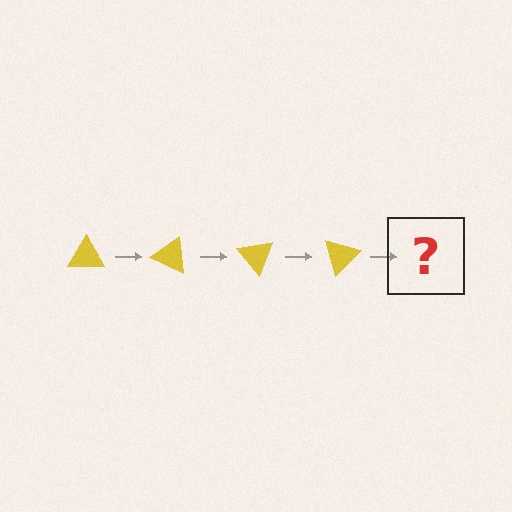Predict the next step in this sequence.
The next step is a yellow triangle rotated 100 degrees.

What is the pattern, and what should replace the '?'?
The pattern is that the triangle rotates 25 degrees each step. The '?' should be a yellow triangle rotated 100 degrees.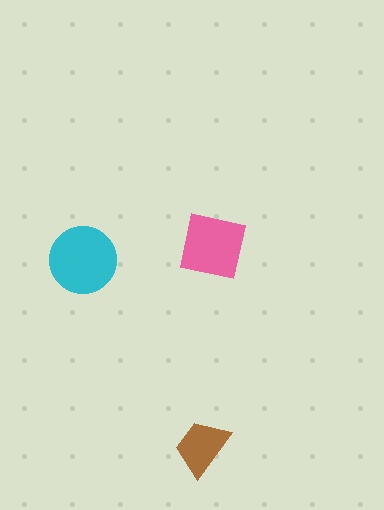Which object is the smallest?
The brown trapezoid.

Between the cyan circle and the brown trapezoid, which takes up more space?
The cyan circle.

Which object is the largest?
The cyan circle.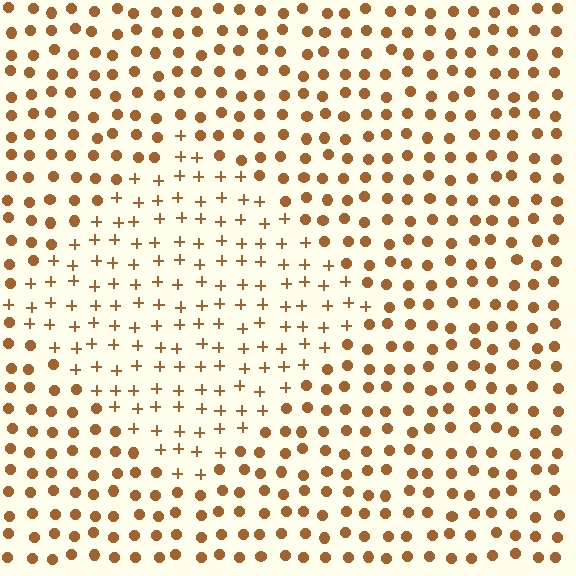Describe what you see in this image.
The image is filled with small brown elements arranged in a uniform grid. A diamond-shaped region contains plus signs, while the surrounding area contains circles. The boundary is defined purely by the change in element shape.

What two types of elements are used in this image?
The image uses plus signs inside the diamond region and circles outside it.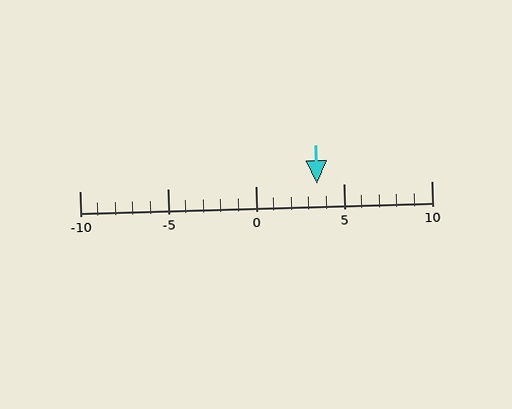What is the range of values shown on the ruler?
The ruler shows values from -10 to 10.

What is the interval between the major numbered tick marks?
The major tick marks are spaced 5 units apart.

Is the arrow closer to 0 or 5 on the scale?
The arrow is closer to 5.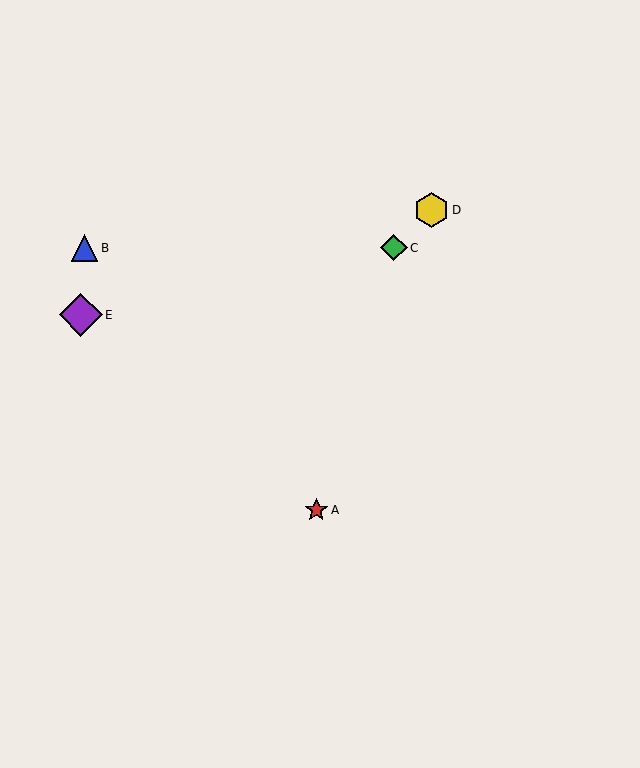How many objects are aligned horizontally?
2 objects (B, C) are aligned horizontally.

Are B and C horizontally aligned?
Yes, both are at y≈248.